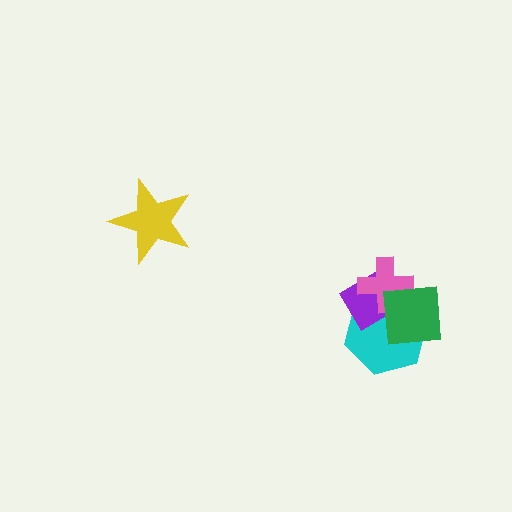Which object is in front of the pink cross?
The green square is in front of the pink cross.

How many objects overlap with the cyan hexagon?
3 objects overlap with the cyan hexagon.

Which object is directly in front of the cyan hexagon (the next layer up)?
The purple diamond is directly in front of the cyan hexagon.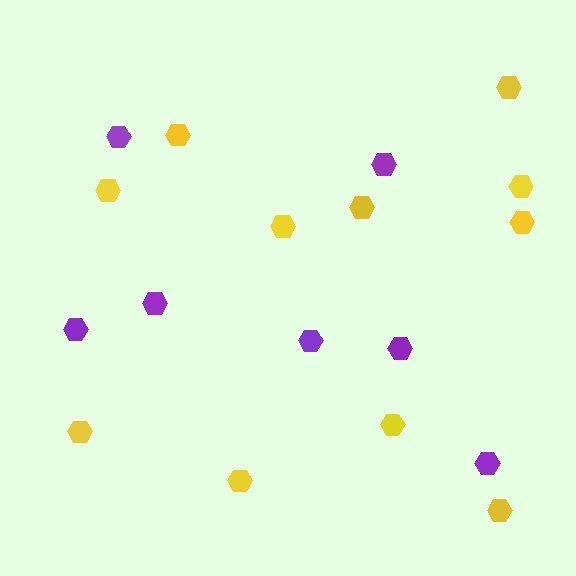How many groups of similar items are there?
There are 2 groups: one group of yellow hexagons (11) and one group of purple hexagons (7).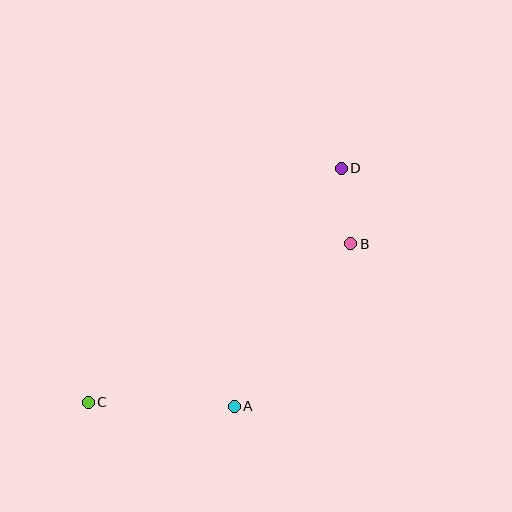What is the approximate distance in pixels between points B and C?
The distance between B and C is approximately 307 pixels.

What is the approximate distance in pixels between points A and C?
The distance between A and C is approximately 146 pixels.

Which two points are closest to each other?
Points B and D are closest to each other.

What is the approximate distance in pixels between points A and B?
The distance between A and B is approximately 200 pixels.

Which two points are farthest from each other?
Points C and D are farthest from each other.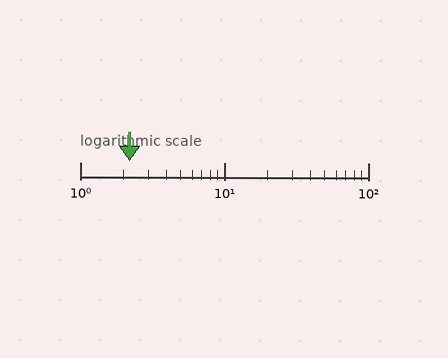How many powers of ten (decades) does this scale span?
The scale spans 2 decades, from 1 to 100.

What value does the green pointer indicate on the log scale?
The pointer indicates approximately 2.2.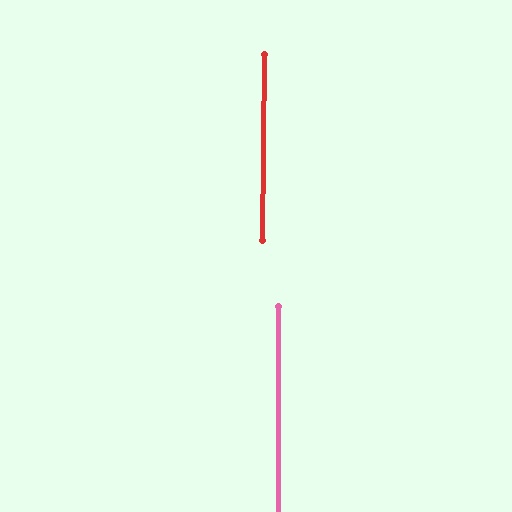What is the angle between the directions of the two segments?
Approximately 1 degree.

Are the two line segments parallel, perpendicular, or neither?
Parallel — their directions differ by only 0.6°.